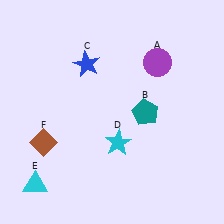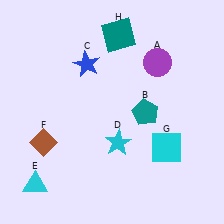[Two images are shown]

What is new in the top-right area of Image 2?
A teal square (H) was added in the top-right area of Image 2.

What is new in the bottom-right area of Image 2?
A cyan square (G) was added in the bottom-right area of Image 2.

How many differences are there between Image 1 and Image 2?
There are 2 differences between the two images.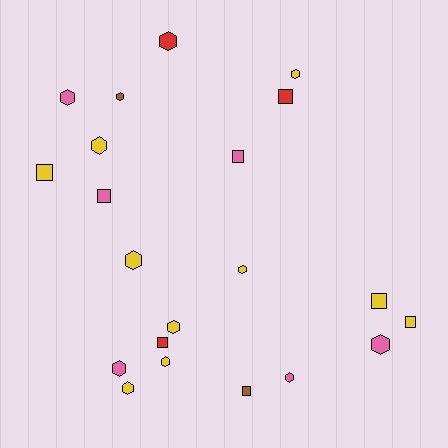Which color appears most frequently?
Yellow, with 10 objects.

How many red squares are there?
There are 2 red squares.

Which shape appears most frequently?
Hexagon, with 13 objects.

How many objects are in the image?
There are 21 objects.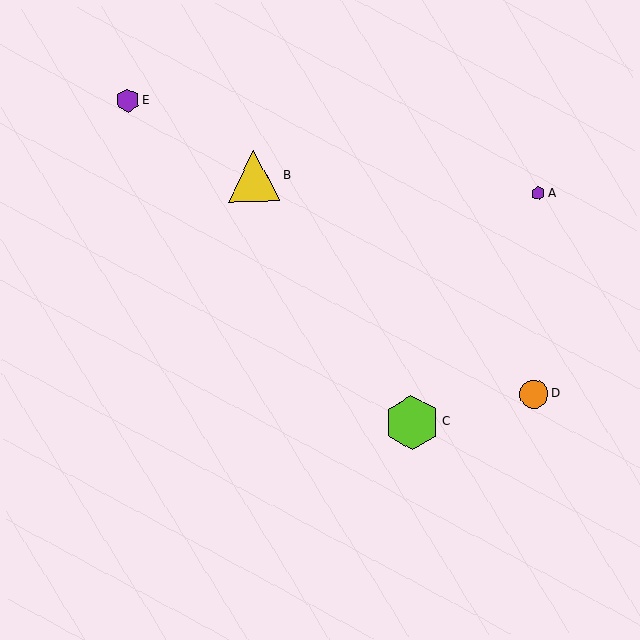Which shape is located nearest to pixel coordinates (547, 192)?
The purple hexagon (labeled A) at (539, 193) is nearest to that location.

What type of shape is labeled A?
Shape A is a purple hexagon.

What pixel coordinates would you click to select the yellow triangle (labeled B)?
Click at (254, 176) to select the yellow triangle B.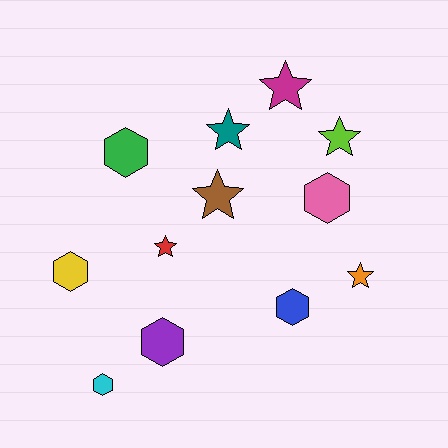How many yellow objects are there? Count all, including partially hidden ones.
There is 1 yellow object.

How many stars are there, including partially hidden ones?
There are 6 stars.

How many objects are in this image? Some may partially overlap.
There are 12 objects.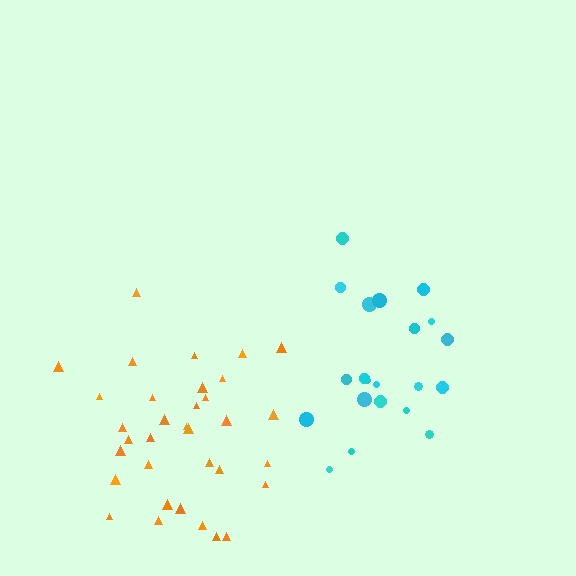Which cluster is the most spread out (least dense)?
Cyan.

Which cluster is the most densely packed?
Orange.